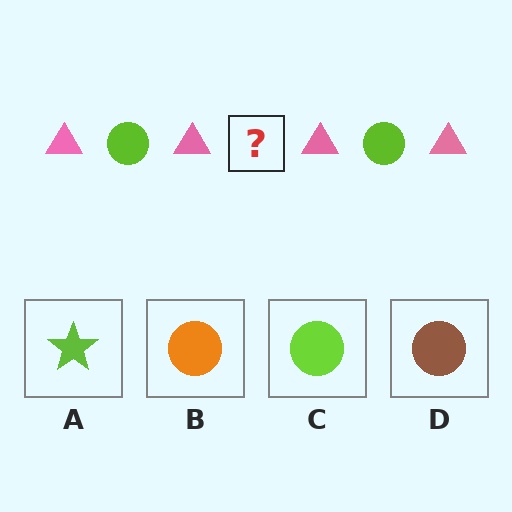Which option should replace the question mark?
Option C.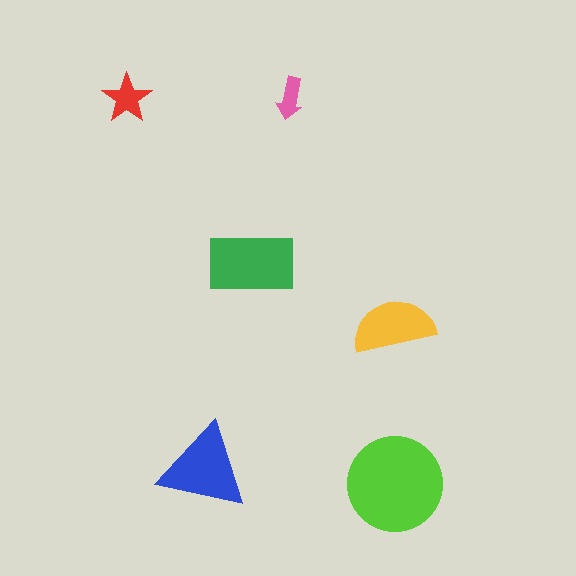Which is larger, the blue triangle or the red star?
The blue triangle.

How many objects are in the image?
There are 6 objects in the image.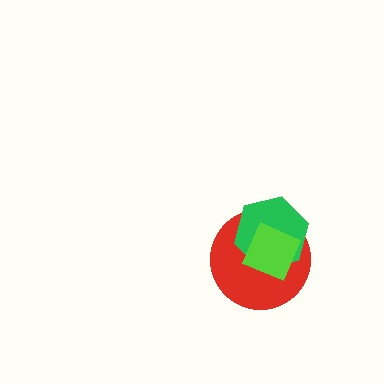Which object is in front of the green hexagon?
The lime diamond is in front of the green hexagon.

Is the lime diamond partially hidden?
No, no other shape covers it.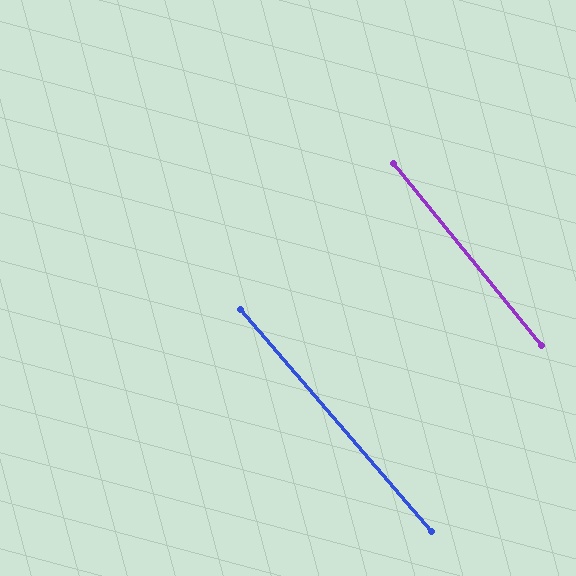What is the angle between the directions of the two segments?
Approximately 2 degrees.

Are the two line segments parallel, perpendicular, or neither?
Parallel — their directions differ by only 1.5°.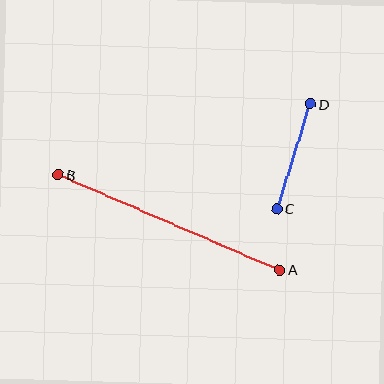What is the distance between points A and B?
The distance is approximately 241 pixels.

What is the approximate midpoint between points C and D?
The midpoint is at approximately (293, 157) pixels.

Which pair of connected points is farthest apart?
Points A and B are farthest apart.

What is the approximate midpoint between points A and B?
The midpoint is at approximately (169, 222) pixels.